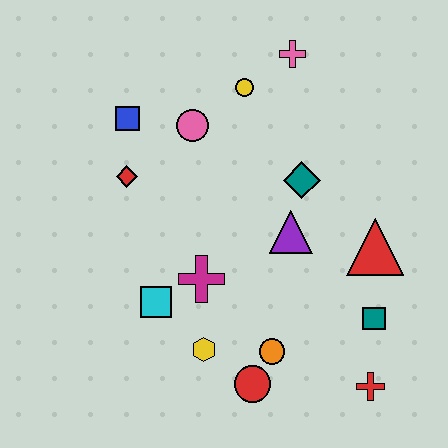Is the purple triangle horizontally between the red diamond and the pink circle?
No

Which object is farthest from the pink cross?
The red cross is farthest from the pink cross.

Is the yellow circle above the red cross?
Yes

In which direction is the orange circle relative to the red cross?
The orange circle is to the left of the red cross.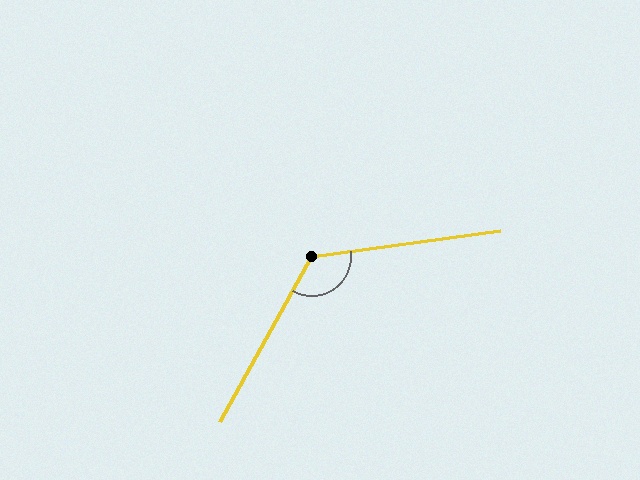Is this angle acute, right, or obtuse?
It is obtuse.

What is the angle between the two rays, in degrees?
Approximately 127 degrees.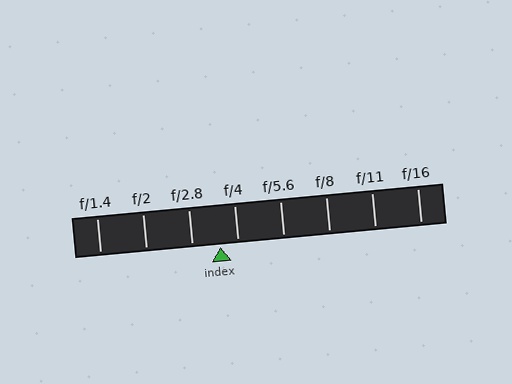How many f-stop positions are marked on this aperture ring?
There are 8 f-stop positions marked.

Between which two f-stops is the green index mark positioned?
The index mark is between f/2.8 and f/4.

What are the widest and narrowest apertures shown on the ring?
The widest aperture shown is f/1.4 and the narrowest is f/16.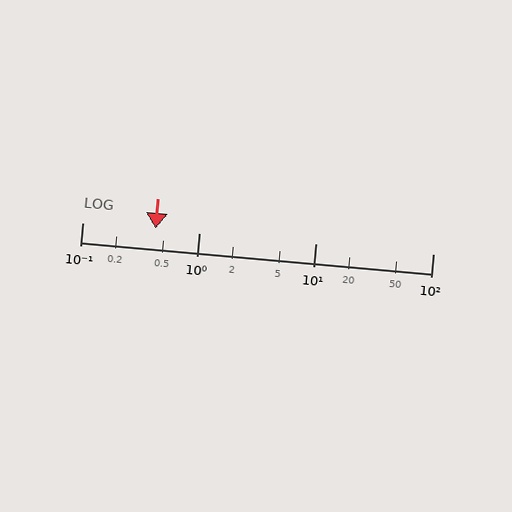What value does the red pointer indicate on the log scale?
The pointer indicates approximately 0.42.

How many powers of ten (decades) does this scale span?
The scale spans 3 decades, from 0.1 to 100.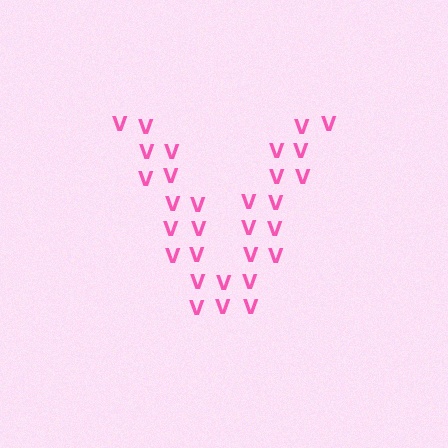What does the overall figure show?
The overall figure shows the letter V.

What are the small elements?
The small elements are letter V's.